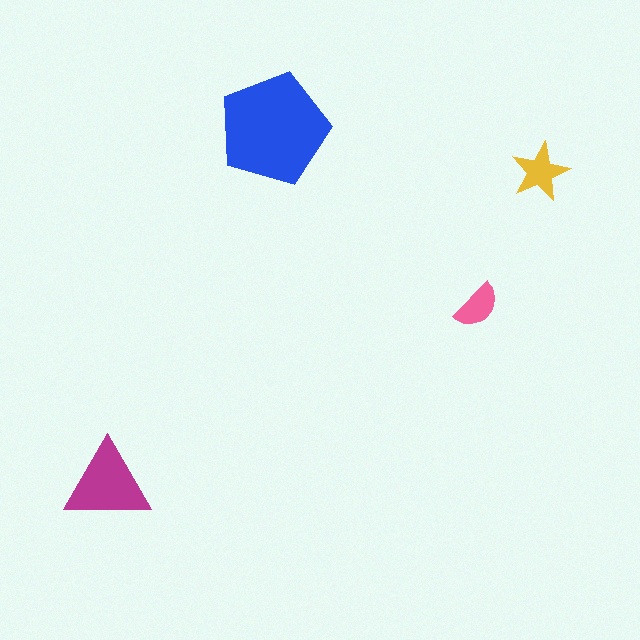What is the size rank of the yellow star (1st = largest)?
3rd.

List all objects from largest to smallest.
The blue pentagon, the magenta triangle, the yellow star, the pink semicircle.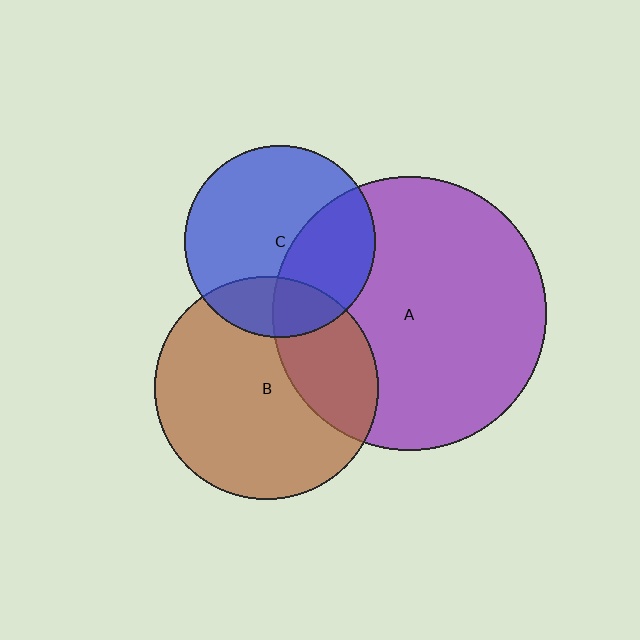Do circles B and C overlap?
Yes.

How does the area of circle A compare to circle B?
Approximately 1.5 times.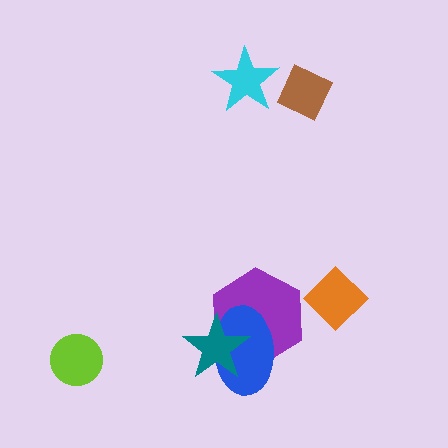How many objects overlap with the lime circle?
0 objects overlap with the lime circle.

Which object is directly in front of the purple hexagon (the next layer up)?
The blue ellipse is directly in front of the purple hexagon.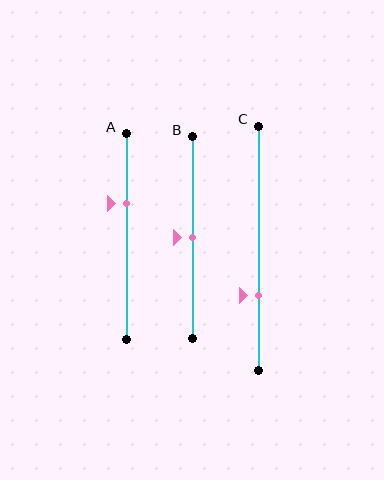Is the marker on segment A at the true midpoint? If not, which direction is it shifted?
No, the marker on segment A is shifted upward by about 16% of the segment length.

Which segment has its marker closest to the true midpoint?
Segment B has its marker closest to the true midpoint.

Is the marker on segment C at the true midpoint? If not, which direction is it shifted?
No, the marker on segment C is shifted downward by about 20% of the segment length.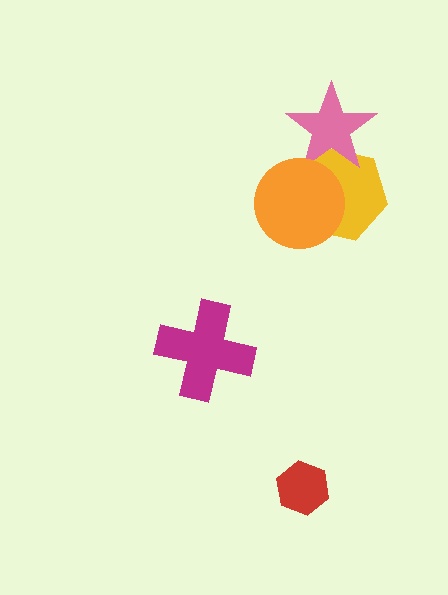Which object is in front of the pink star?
The orange circle is in front of the pink star.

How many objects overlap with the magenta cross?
0 objects overlap with the magenta cross.